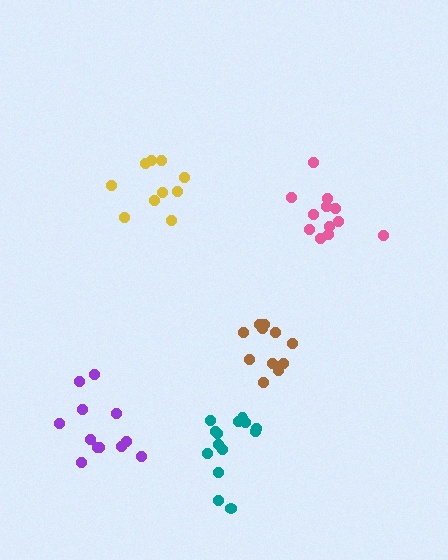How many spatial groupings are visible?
There are 5 spatial groupings.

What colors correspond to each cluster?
The clusters are colored: yellow, purple, brown, pink, teal.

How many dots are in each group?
Group 1: 10 dots, Group 2: 12 dots, Group 3: 11 dots, Group 4: 12 dots, Group 5: 14 dots (59 total).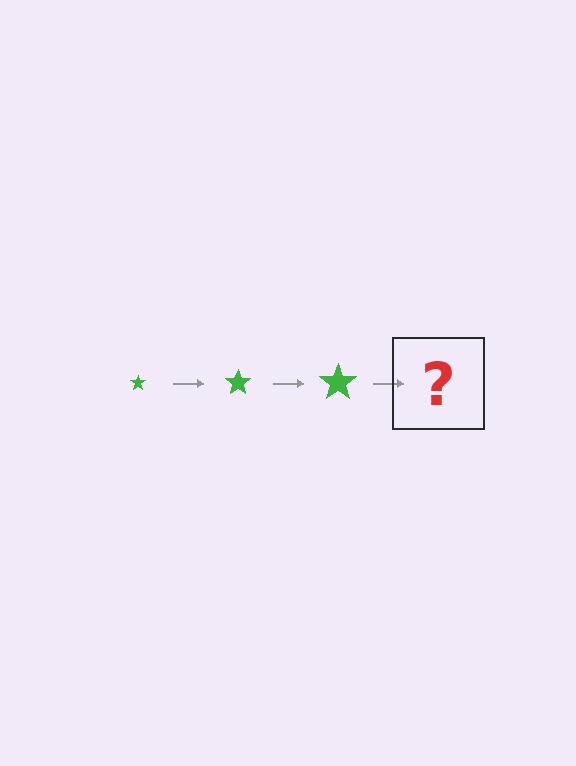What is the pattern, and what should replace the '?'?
The pattern is that the star gets progressively larger each step. The '?' should be a green star, larger than the previous one.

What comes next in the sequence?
The next element should be a green star, larger than the previous one.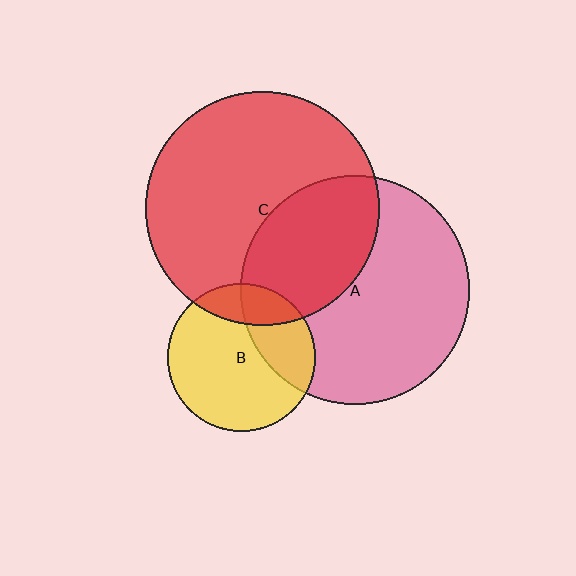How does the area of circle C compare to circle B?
Approximately 2.5 times.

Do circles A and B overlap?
Yes.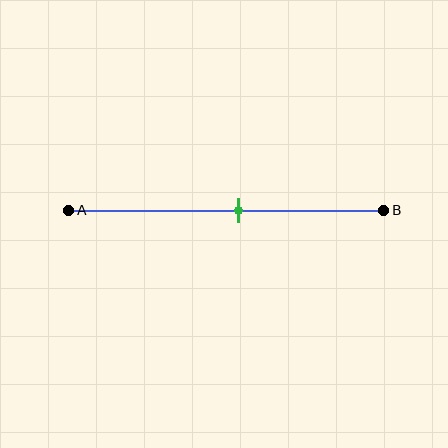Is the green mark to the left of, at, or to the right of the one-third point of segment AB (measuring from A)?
The green mark is to the right of the one-third point of segment AB.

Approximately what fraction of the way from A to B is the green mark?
The green mark is approximately 55% of the way from A to B.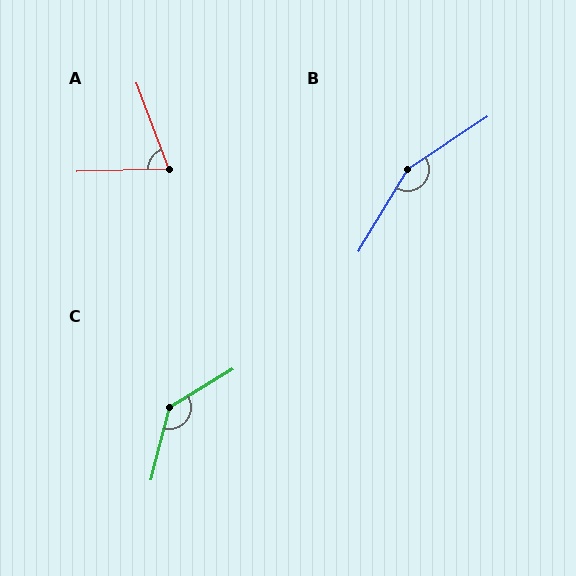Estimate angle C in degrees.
Approximately 136 degrees.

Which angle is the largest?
B, at approximately 155 degrees.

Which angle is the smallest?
A, at approximately 71 degrees.